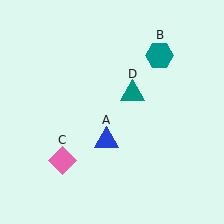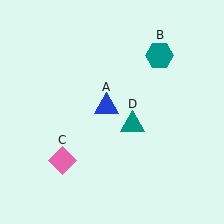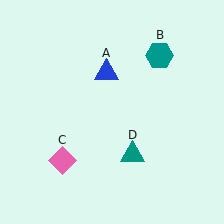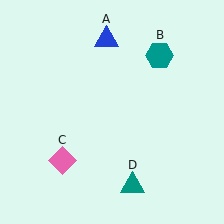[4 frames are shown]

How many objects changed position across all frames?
2 objects changed position: blue triangle (object A), teal triangle (object D).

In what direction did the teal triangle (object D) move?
The teal triangle (object D) moved down.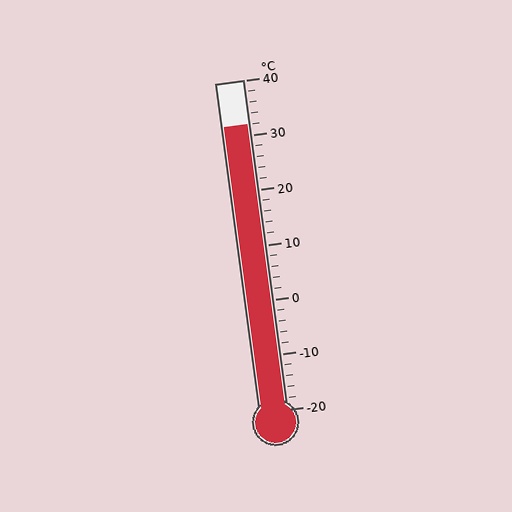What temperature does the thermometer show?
The thermometer shows approximately 32°C.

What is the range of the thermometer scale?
The thermometer scale ranges from -20°C to 40°C.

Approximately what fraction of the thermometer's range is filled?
The thermometer is filled to approximately 85% of its range.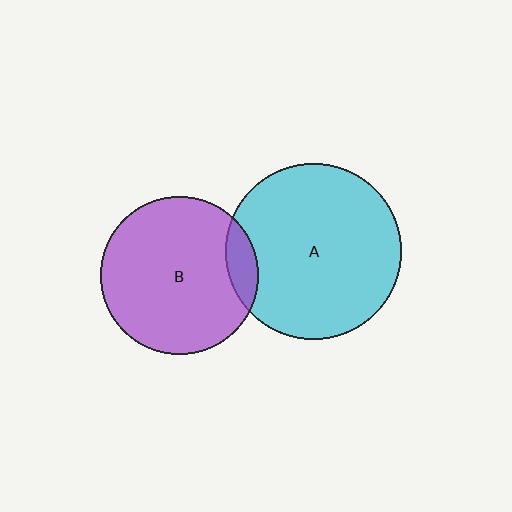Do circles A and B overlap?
Yes.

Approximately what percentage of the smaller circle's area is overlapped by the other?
Approximately 10%.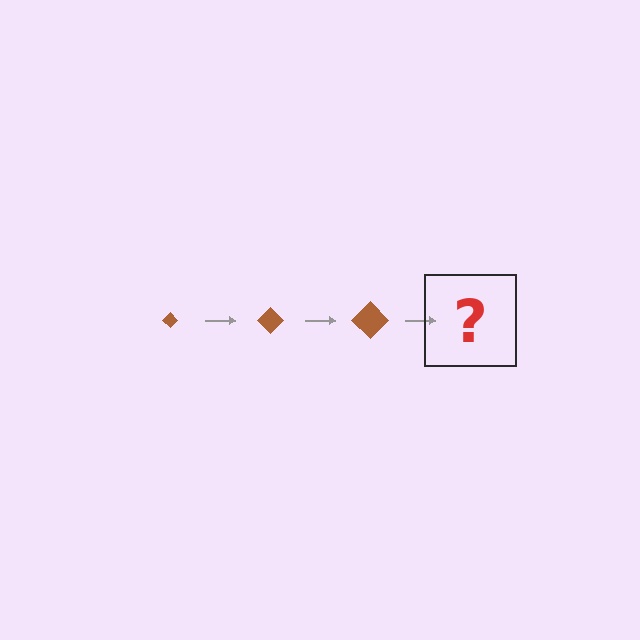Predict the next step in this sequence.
The next step is a brown diamond, larger than the previous one.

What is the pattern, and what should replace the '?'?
The pattern is that the diamond gets progressively larger each step. The '?' should be a brown diamond, larger than the previous one.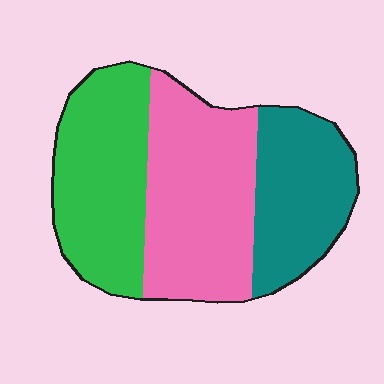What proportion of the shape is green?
Green takes up between a quarter and a half of the shape.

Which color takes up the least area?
Teal, at roughly 25%.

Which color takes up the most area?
Pink, at roughly 40%.